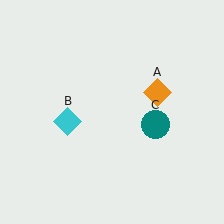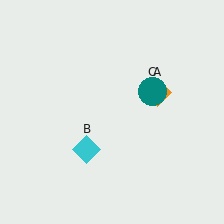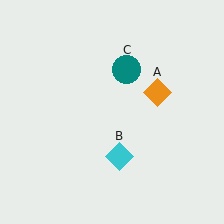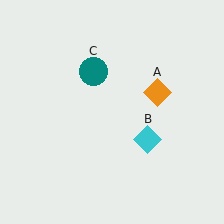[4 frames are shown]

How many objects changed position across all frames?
2 objects changed position: cyan diamond (object B), teal circle (object C).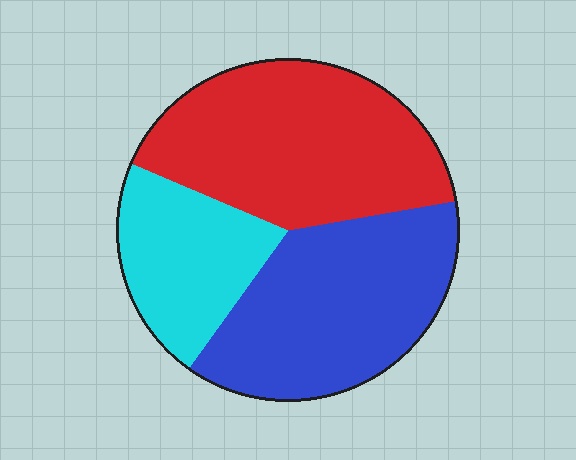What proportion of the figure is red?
Red covers roughly 40% of the figure.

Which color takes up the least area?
Cyan, at roughly 20%.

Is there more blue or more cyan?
Blue.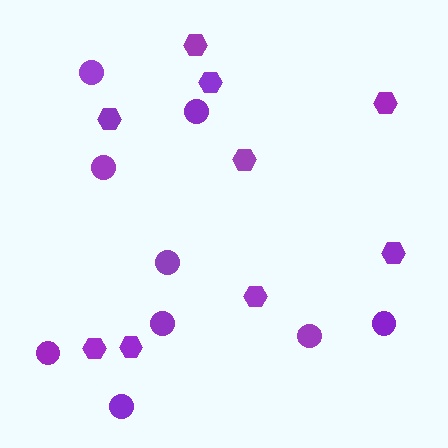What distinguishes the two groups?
There are 2 groups: one group of circles (9) and one group of hexagons (9).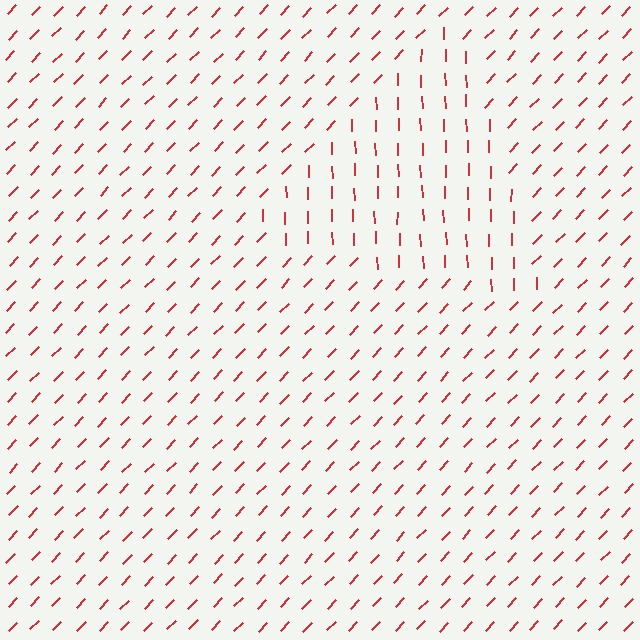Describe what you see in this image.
The image is filled with small red line segments. A triangle region in the image has lines oriented differently from the surrounding lines, creating a visible texture boundary.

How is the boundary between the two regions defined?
The boundary is defined purely by a change in line orientation (approximately 45 degrees difference). All lines are the same color and thickness.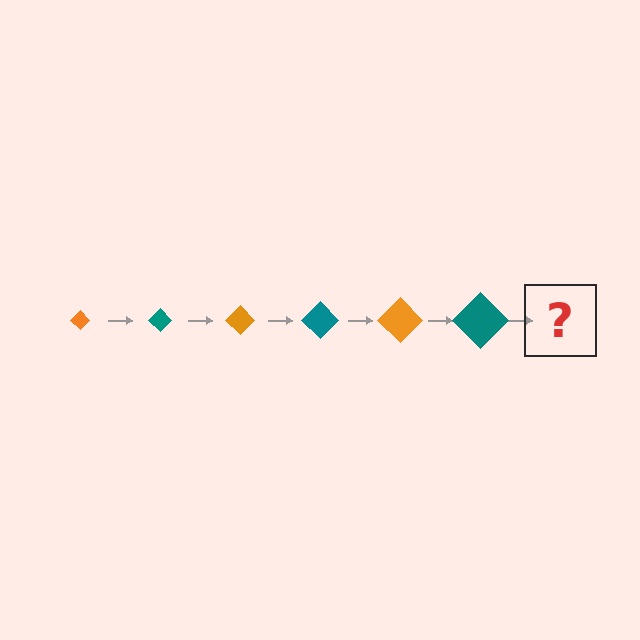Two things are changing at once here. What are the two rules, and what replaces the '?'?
The two rules are that the diamond grows larger each step and the color cycles through orange and teal. The '?' should be an orange diamond, larger than the previous one.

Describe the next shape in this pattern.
It should be an orange diamond, larger than the previous one.